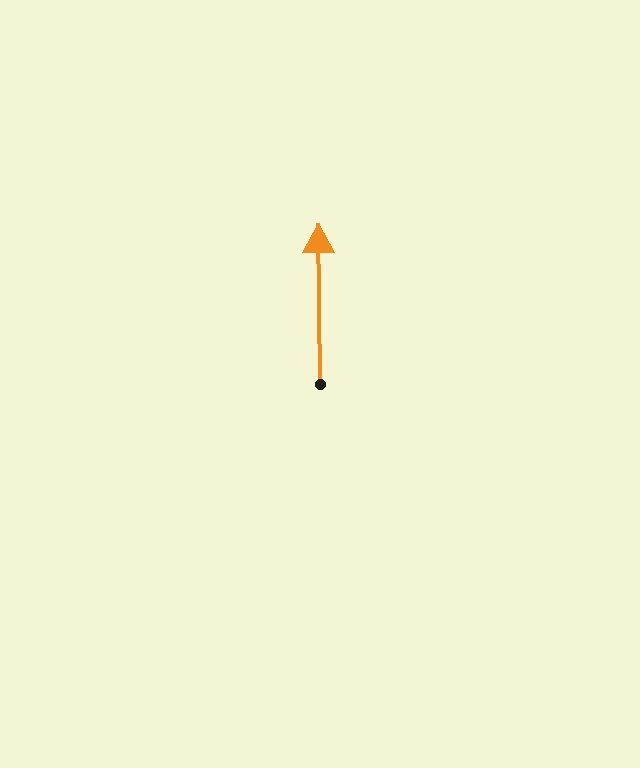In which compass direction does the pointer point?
North.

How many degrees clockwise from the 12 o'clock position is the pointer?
Approximately 359 degrees.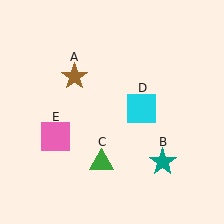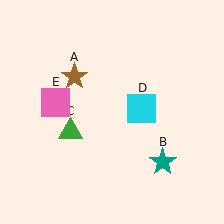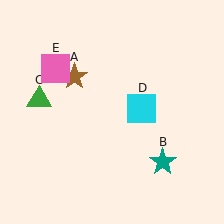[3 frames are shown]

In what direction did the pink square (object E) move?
The pink square (object E) moved up.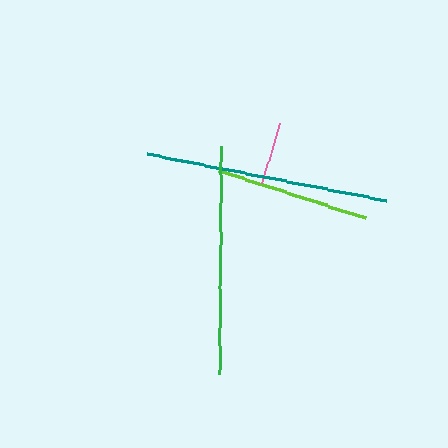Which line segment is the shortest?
The pink line is the shortest at approximately 63 pixels.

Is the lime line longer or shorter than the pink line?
The lime line is longer than the pink line.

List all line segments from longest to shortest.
From longest to shortest: teal, green, lime, pink.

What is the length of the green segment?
The green segment is approximately 228 pixels long.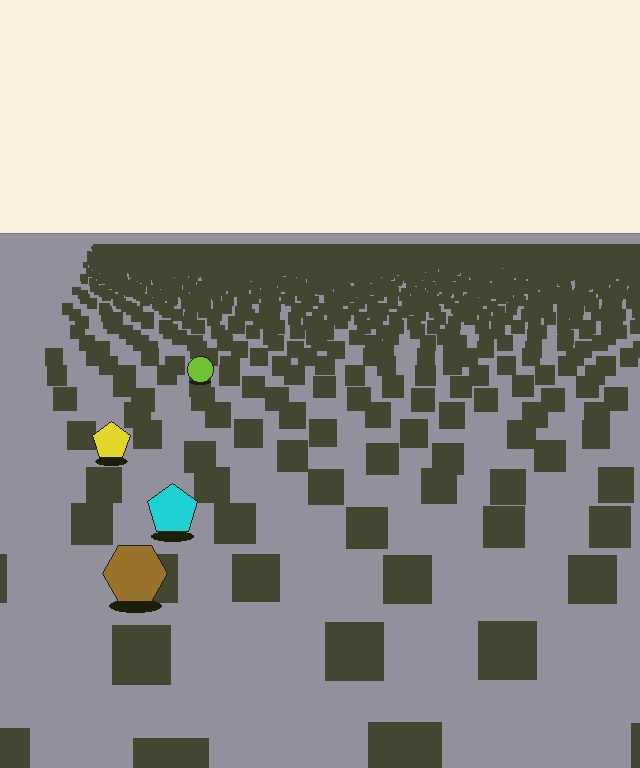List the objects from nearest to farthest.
From nearest to farthest: the brown hexagon, the cyan pentagon, the yellow pentagon, the lime circle.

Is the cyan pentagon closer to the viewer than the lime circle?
Yes. The cyan pentagon is closer — you can tell from the texture gradient: the ground texture is coarser near it.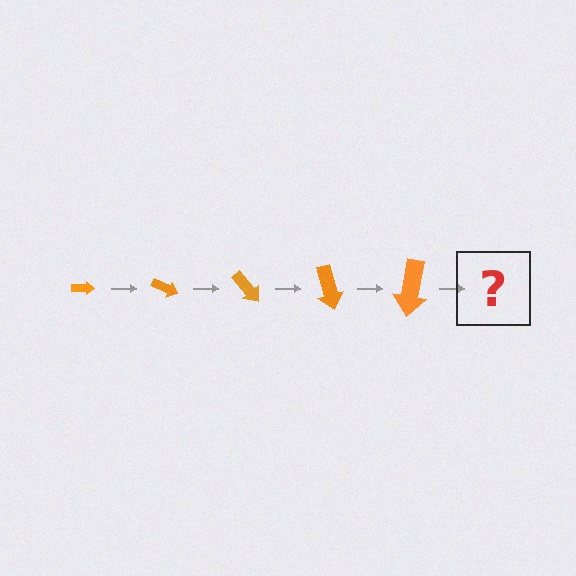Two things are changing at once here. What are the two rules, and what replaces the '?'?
The two rules are that the arrow grows larger each step and it rotates 25 degrees each step. The '?' should be an arrow, larger than the previous one and rotated 125 degrees from the start.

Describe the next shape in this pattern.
It should be an arrow, larger than the previous one and rotated 125 degrees from the start.